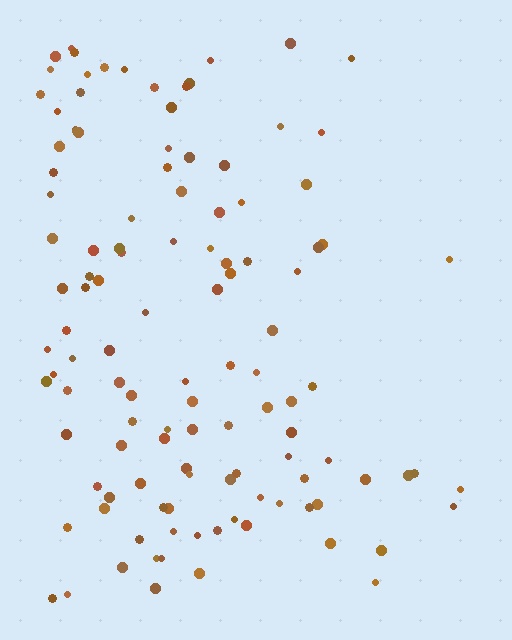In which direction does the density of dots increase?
From right to left, with the left side densest.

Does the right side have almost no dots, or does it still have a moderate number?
Still a moderate number, just noticeably fewer than the left.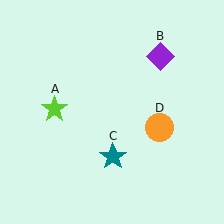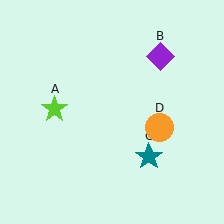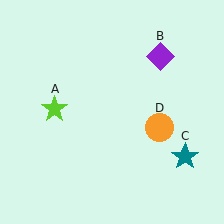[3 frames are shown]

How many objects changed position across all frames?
1 object changed position: teal star (object C).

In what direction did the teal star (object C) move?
The teal star (object C) moved right.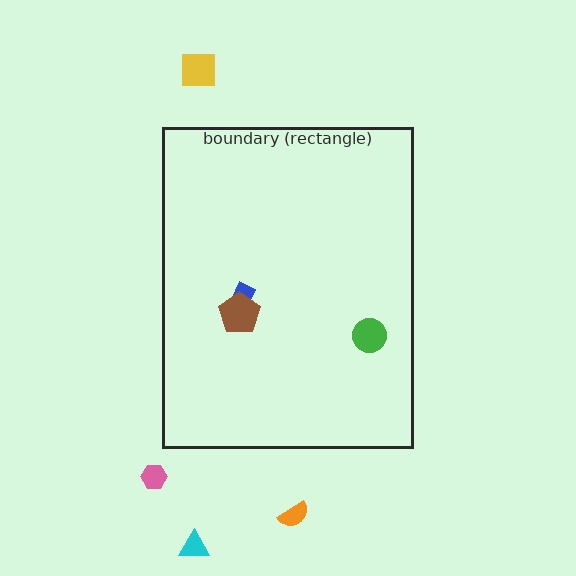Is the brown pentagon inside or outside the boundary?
Inside.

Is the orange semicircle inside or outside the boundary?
Outside.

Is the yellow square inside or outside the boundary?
Outside.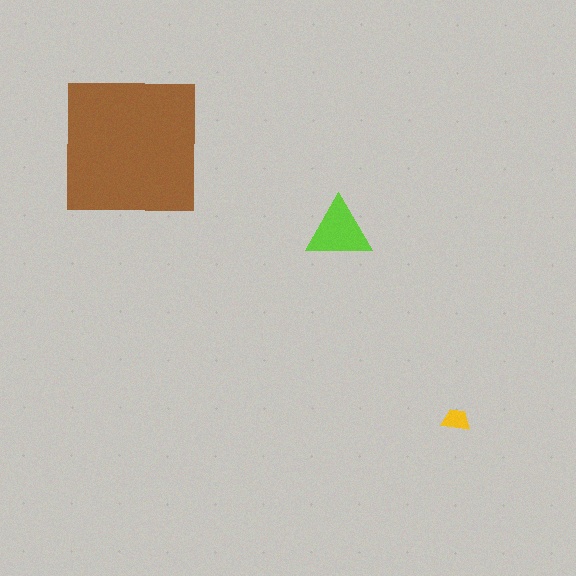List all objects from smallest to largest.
The yellow trapezoid, the lime triangle, the brown square.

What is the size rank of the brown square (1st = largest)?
1st.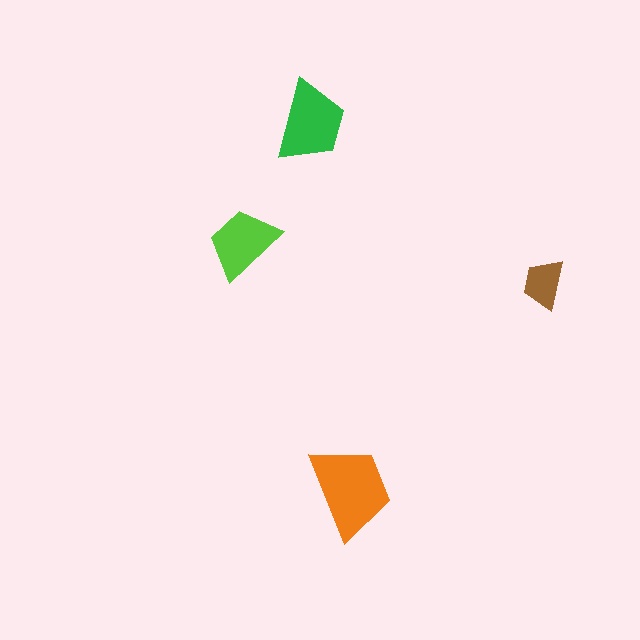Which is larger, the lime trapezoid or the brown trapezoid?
The lime one.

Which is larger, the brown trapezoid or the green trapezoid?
The green one.